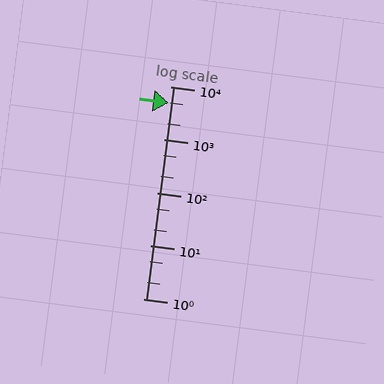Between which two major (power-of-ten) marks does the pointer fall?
The pointer is between 1000 and 10000.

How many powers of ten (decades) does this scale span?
The scale spans 4 decades, from 1 to 10000.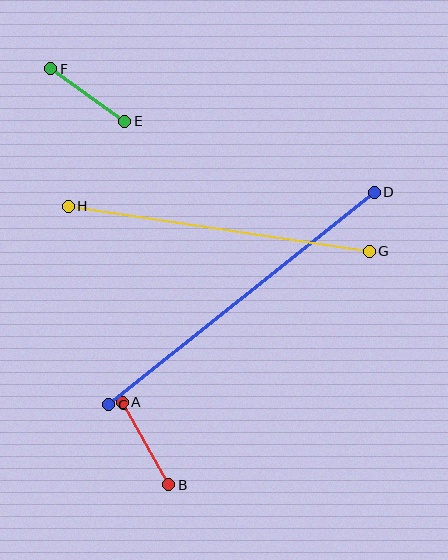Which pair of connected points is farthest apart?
Points C and D are farthest apart.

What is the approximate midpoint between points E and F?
The midpoint is at approximately (88, 95) pixels.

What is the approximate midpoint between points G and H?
The midpoint is at approximately (219, 229) pixels.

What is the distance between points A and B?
The distance is approximately 95 pixels.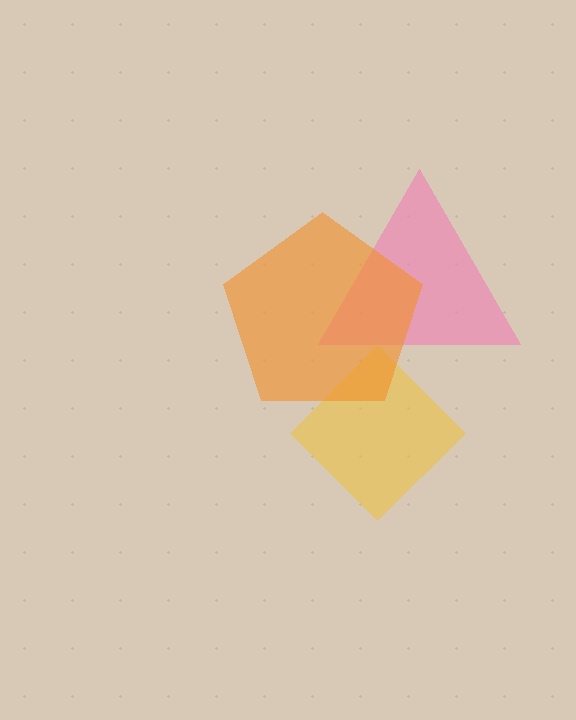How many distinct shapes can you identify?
There are 3 distinct shapes: a yellow diamond, a pink triangle, an orange pentagon.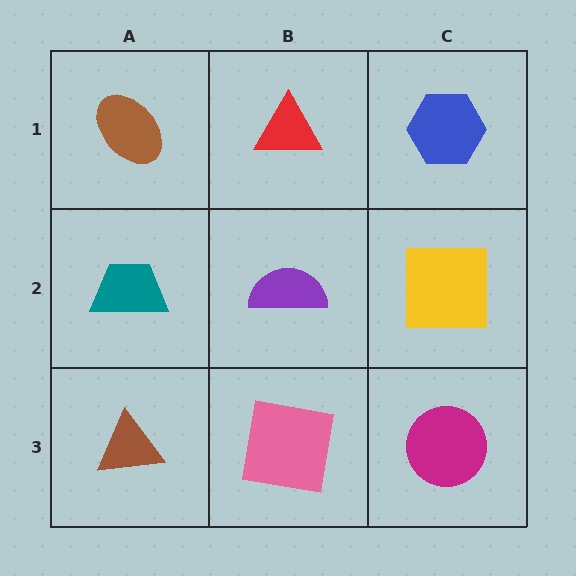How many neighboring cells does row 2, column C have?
3.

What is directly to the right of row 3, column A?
A pink square.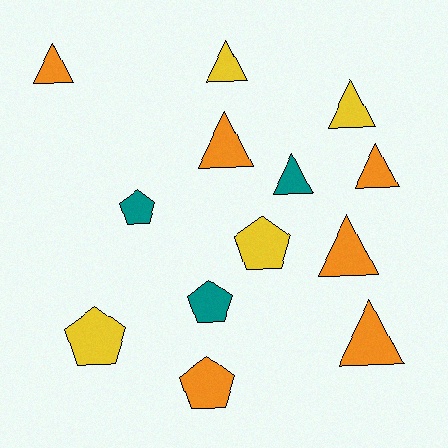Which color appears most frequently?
Orange, with 6 objects.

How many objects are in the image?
There are 13 objects.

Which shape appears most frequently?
Triangle, with 8 objects.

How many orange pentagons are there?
There is 1 orange pentagon.